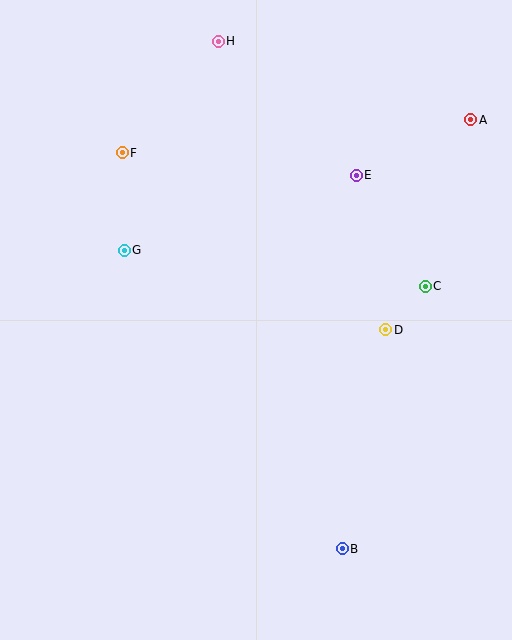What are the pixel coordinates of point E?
Point E is at (356, 175).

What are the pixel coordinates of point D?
Point D is at (386, 330).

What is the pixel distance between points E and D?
The distance between E and D is 158 pixels.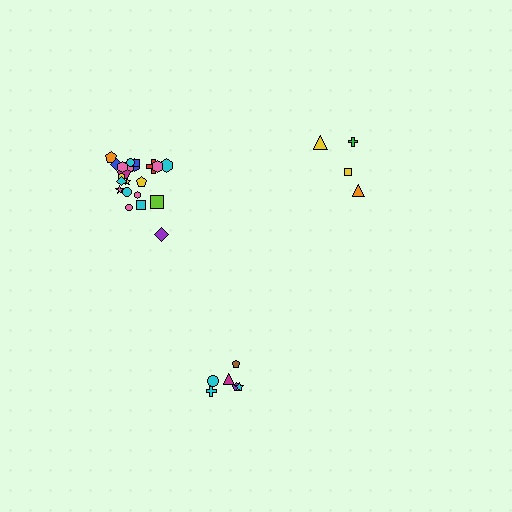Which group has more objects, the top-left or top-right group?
The top-left group.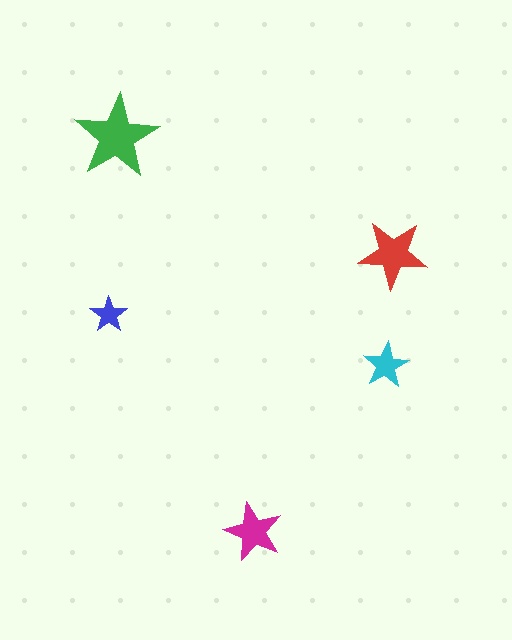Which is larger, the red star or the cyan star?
The red one.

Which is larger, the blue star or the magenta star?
The magenta one.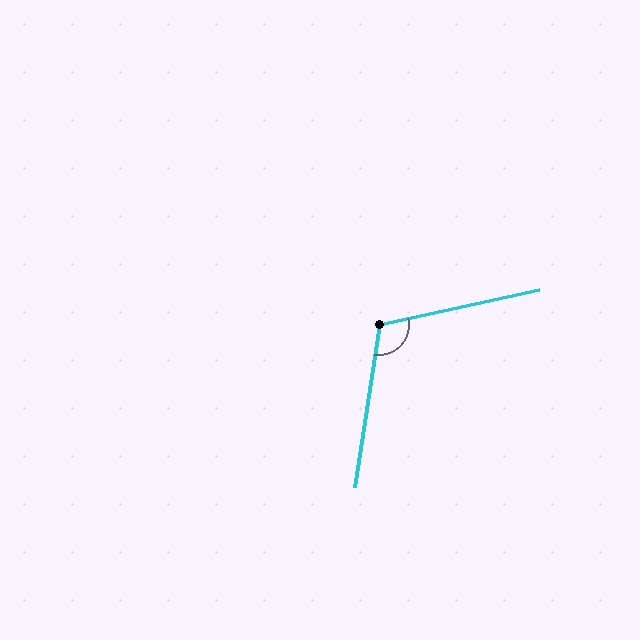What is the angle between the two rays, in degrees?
Approximately 111 degrees.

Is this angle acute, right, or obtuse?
It is obtuse.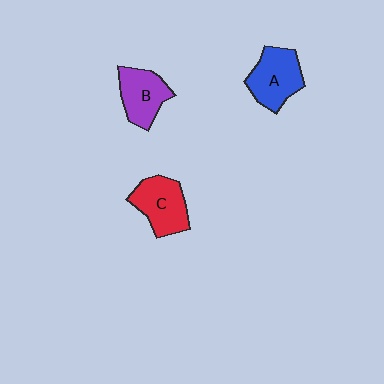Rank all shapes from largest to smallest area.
From largest to smallest: A (blue), C (red), B (purple).